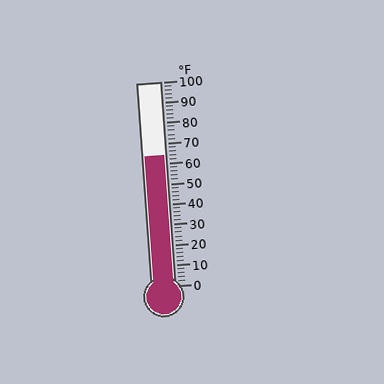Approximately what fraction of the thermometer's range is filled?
The thermometer is filled to approximately 65% of its range.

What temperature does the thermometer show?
The thermometer shows approximately 64°F.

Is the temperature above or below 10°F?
The temperature is above 10°F.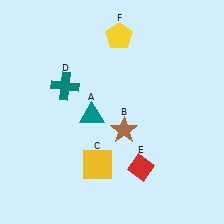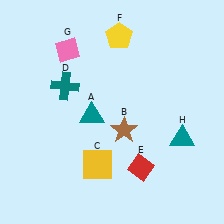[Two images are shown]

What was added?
A pink diamond (G), a teal triangle (H) were added in Image 2.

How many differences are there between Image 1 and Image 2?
There are 2 differences between the two images.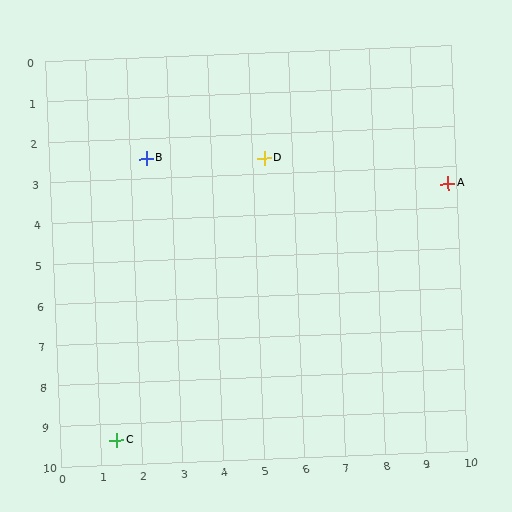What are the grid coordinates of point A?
Point A is at approximately (9.8, 3.4).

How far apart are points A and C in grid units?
Points A and C are about 10.3 grid units apart.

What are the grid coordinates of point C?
Point C is at approximately (1.4, 9.4).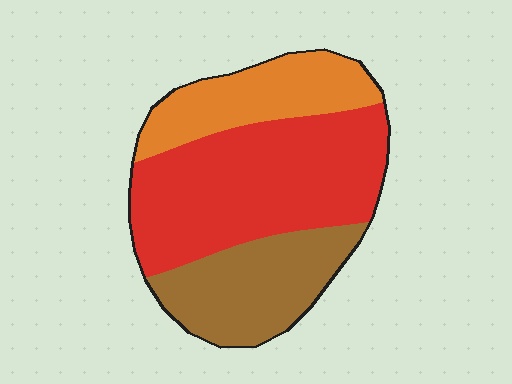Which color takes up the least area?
Orange, at roughly 25%.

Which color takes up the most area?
Red, at roughly 50%.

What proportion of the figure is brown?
Brown covers roughly 25% of the figure.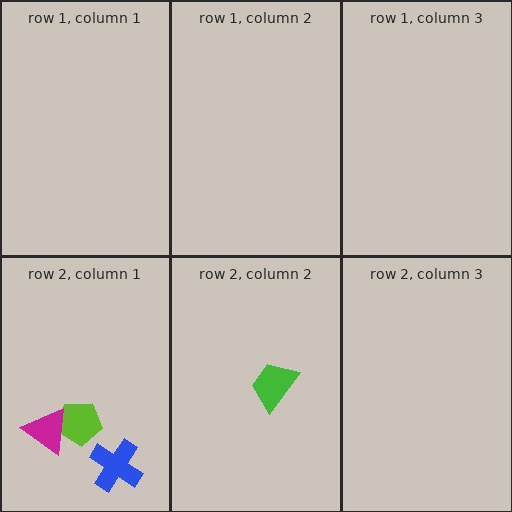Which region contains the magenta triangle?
The row 2, column 1 region.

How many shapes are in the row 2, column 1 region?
3.